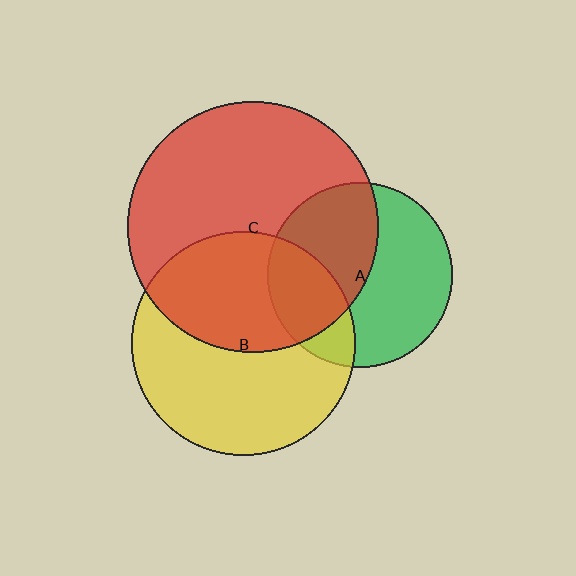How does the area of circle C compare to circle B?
Approximately 1.3 times.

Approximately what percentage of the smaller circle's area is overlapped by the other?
Approximately 45%.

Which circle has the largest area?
Circle C (red).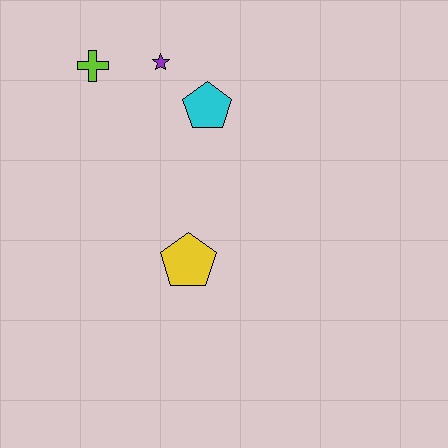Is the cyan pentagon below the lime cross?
Yes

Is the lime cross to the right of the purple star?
No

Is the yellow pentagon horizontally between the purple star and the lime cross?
No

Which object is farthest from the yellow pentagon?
The lime cross is farthest from the yellow pentagon.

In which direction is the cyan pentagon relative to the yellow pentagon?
The cyan pentagon is above the yellow pentagon.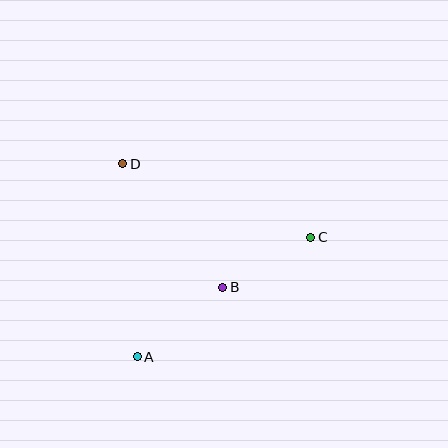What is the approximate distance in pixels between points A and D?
The distance between A and D is approximately 194 pixels.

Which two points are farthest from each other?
Points A and C are farthest from each other.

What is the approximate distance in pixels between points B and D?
The distance between B and D is approximately 159 pixels.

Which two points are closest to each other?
Points B and C are closest to each other.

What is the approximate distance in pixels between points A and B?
The distance between A and B is approximately 110 pixels.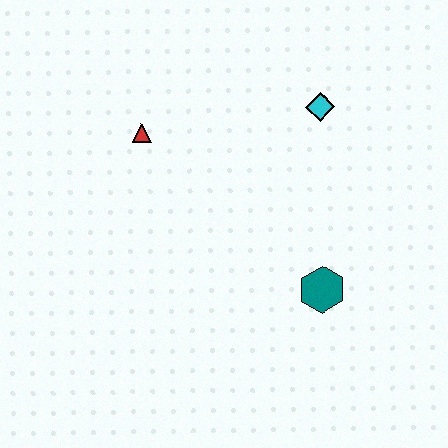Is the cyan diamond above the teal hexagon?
Yes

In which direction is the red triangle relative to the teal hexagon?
The red triangle is to the left of the teal hexagon.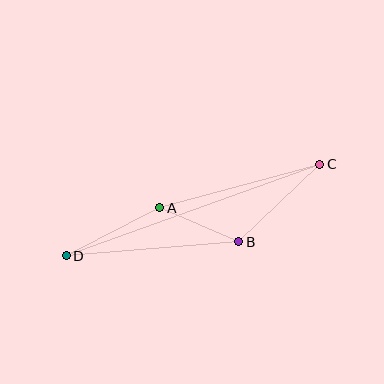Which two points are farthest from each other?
Points C and D are farthest from each other.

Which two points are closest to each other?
Points A and B are closest to each other.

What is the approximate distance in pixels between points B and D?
The distance between B and D is approximately 173 pixels.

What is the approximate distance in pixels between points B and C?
The distance between B and C is approximately 112 pixels.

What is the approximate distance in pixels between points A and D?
The distance between A and D is approximately 105 pixels.